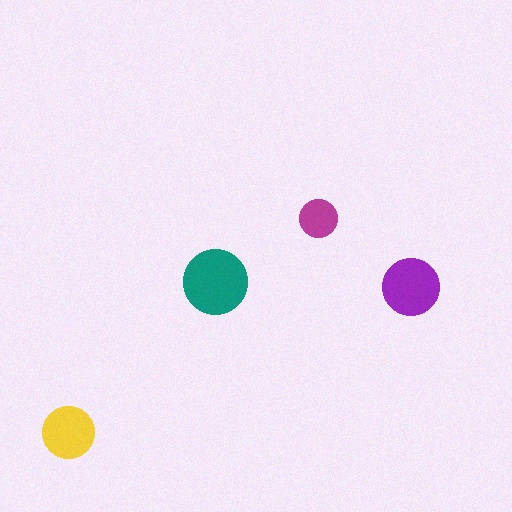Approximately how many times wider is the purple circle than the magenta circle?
About 1.5 times wider.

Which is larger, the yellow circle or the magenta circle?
The yellow one.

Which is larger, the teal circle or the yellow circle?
The teal one.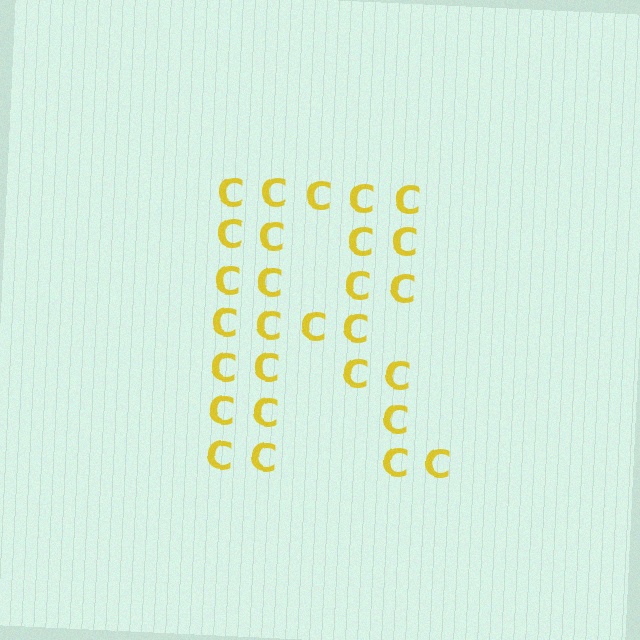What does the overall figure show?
The overall figure shows the letter R.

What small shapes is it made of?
It is made of small letter C's.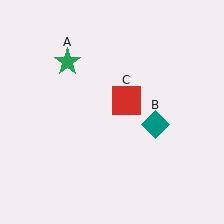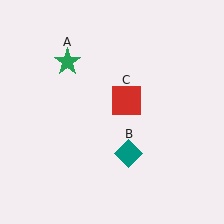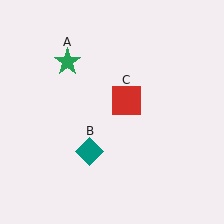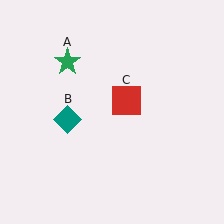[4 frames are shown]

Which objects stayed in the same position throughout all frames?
Green star (object A) and red square (object C) remained stationary.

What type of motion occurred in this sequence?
The teal diamond (object B) rotated clockwise around the center of the scene.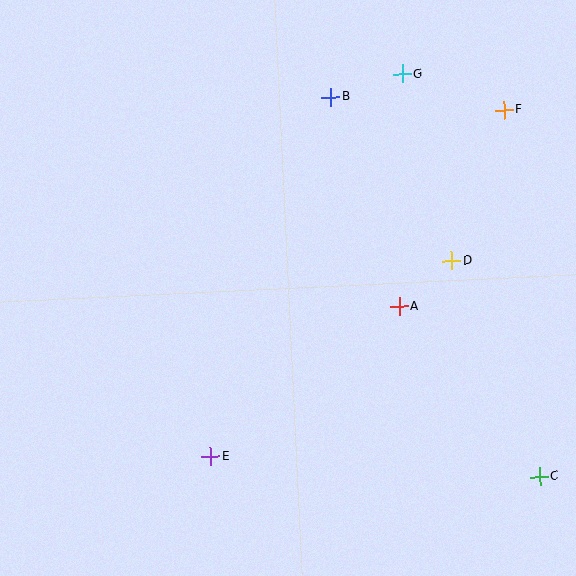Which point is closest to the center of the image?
Point A at (399, 306) is closest to the center.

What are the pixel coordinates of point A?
Point A is at (399, 306).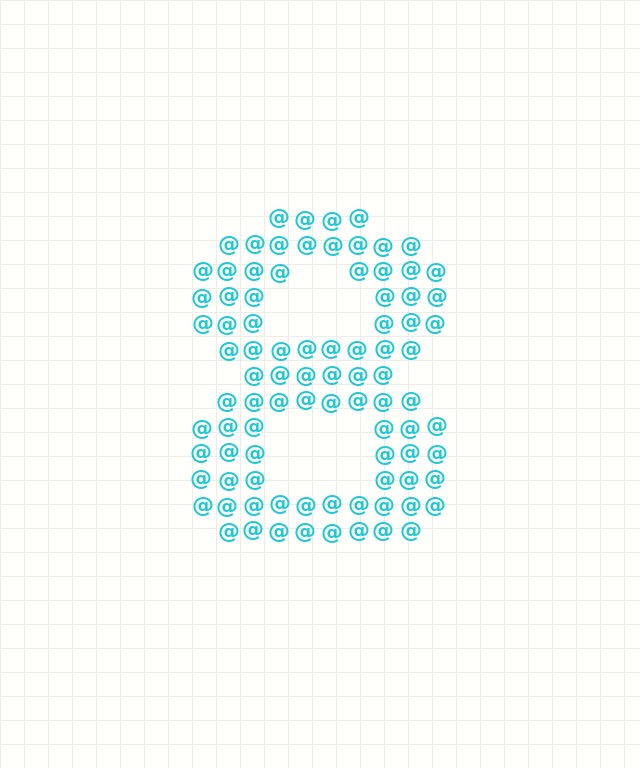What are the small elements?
The small elements are at signs.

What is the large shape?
The large shape is the digit 8.